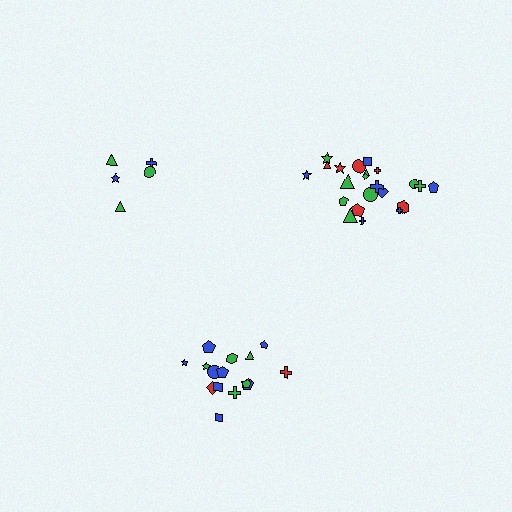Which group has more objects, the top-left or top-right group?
The top-right group.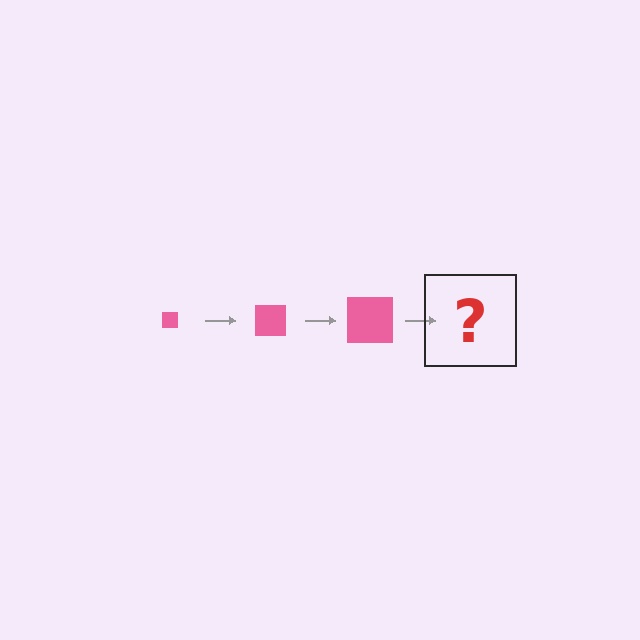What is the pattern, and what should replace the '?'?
The pattern is that the square gets progressively larger each step. The '?' should be a pink square, larger than the previous one.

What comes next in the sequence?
The next element should be a pink square, larger than the previous one.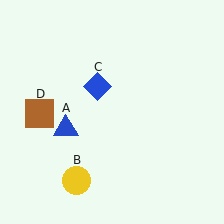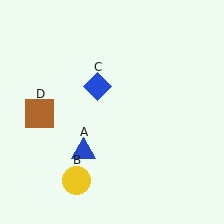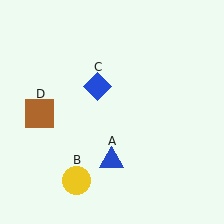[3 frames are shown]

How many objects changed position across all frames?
1 object changed position: blue triangle (object A).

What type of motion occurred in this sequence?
The blue triangle (object A) rotated counterclockwise around the center of the scene.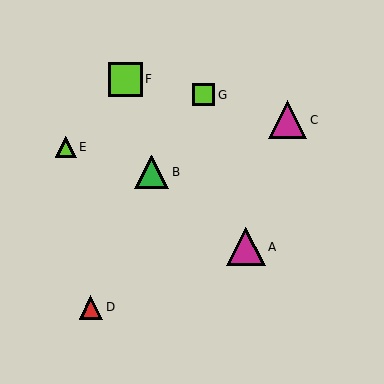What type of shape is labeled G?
Shape G is a lime square.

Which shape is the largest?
The magenta triangle (labeled A) is the largest.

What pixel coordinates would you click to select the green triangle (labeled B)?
Click at (152, 172) to select the green triangle B.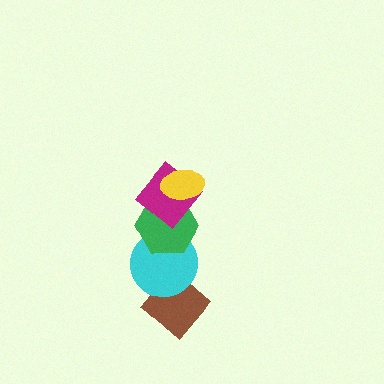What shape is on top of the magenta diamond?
The yellow ellipse is on top of the magenta diamond.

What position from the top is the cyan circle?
The cyan circle is 4th from the top.